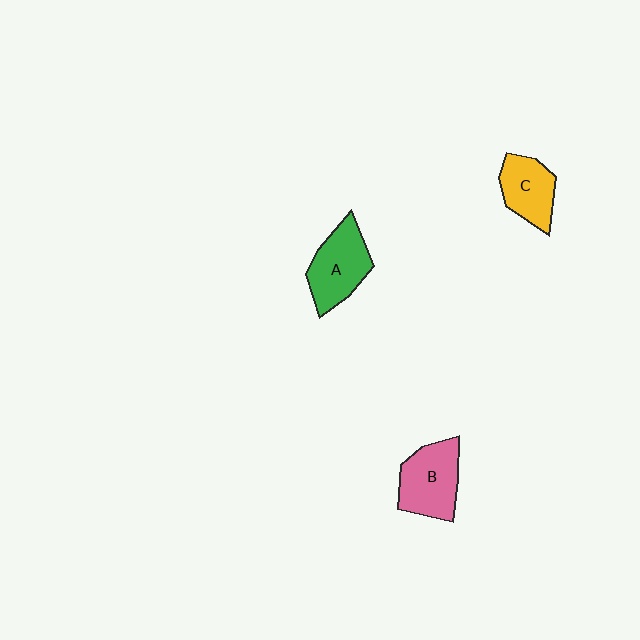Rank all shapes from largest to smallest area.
From largest to smallest: B (pink), A (green), C (yellow).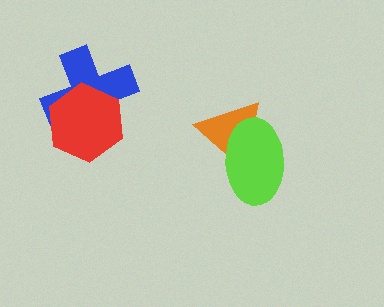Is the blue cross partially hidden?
Yes, it is partially covered by another shape.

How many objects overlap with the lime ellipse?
1 object overlaps with the lime ellipse.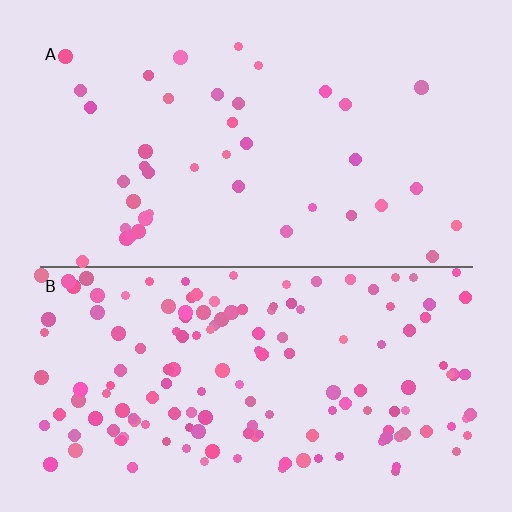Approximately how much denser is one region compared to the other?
Approximately 3.8× — region B over region A.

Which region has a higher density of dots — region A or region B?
B (the bottom).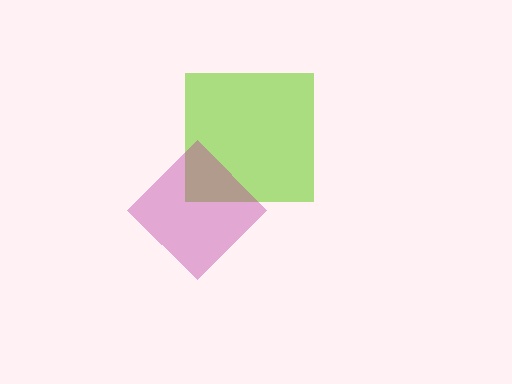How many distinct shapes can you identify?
There are 2 distinct shapes: a lime square, a magenta diamond.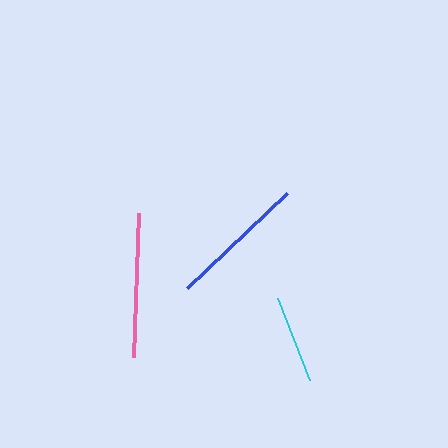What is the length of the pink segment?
The pink segment is approximately 143 pixels long.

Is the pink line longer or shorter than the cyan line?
The pink line is longer than the cyan line.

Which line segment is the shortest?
The cyan line is the shortest at approximately 88 pixels.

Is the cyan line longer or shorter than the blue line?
The blue line is longer than the cyan line.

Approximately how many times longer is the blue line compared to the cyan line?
The blue line is approximately 1.6 times the length of the cyan line.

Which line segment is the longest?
The pink line is the longest at approximately 143 pixels.